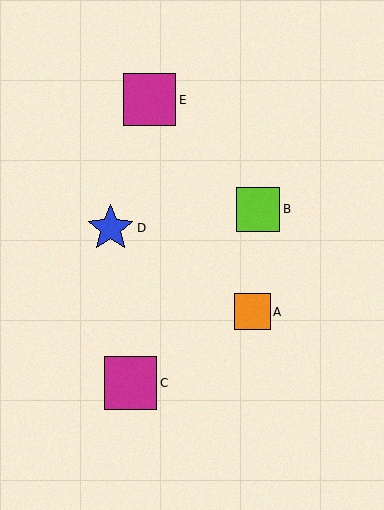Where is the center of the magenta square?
The center of the magenta square is at (130, 383).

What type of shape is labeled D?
Shape D is a blue star.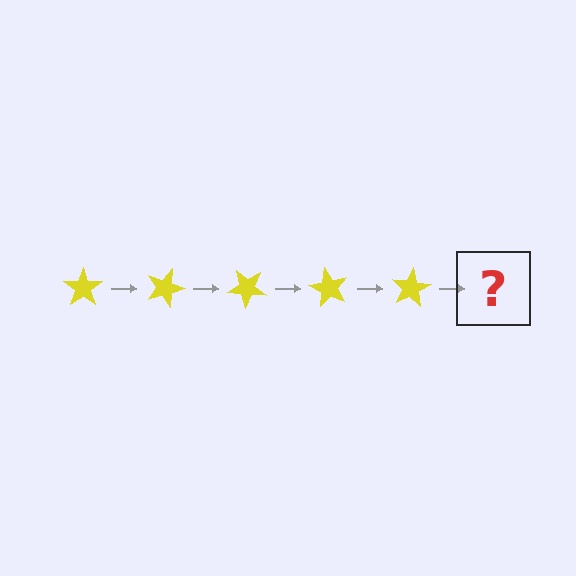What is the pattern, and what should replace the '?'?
The pattern is that the star rotates 20 degrees each step. The '?' should be a yellow star rotated 100 degrees.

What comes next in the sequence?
The next element should be a yellow star rotated 100 degrees.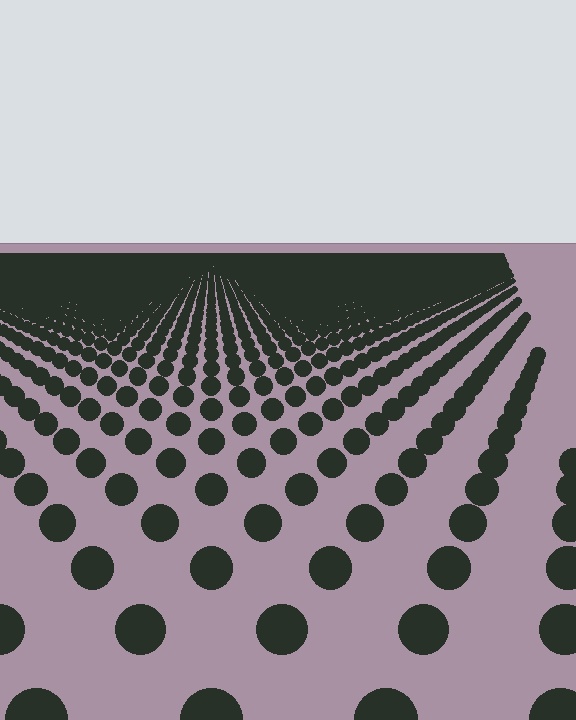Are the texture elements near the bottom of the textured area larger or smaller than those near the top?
Larger. Near the bottom, elements are closer to the viewer and appear at a bigger on-screen size.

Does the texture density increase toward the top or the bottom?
Density increases toward the top.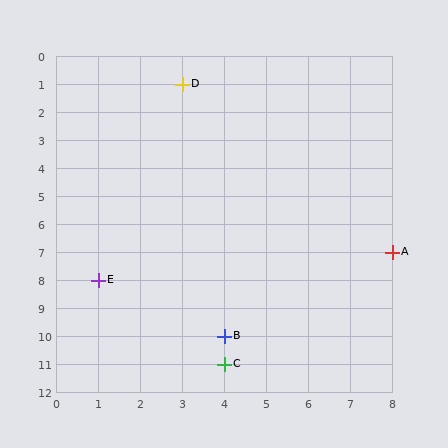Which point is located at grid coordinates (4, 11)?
Point C is at (4, 11).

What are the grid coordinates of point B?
Point B is at grid coordinates (4, 10).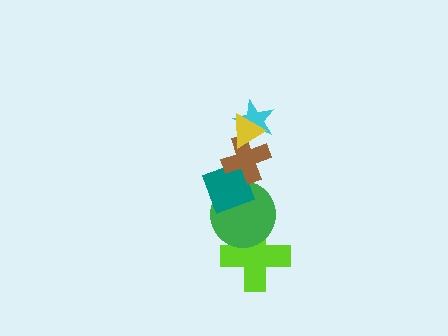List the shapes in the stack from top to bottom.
From top to bottom: the yellow triangle, the cyan star, the brown cross, the teal diamond, the green circle, the lime cross.